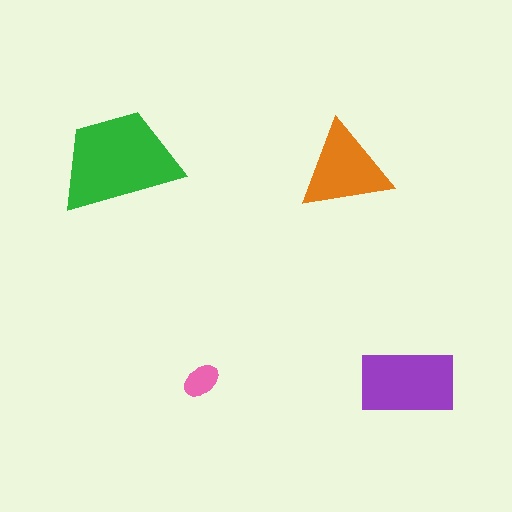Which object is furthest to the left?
The green trapezoid is leftmost.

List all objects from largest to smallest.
The green trapezoid, the purple rectangle, the orange triangle, the pink ellipse.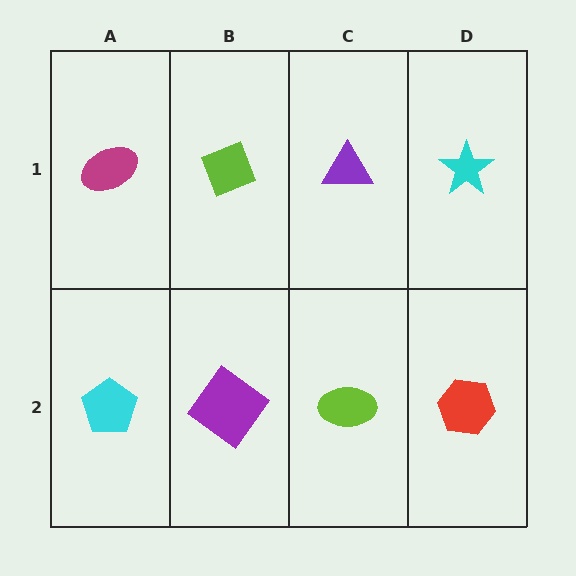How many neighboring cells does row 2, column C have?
3.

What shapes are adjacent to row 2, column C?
A purple triangle (row 1, column C), a purple diamond (row 2, column B), a red hexagon (row 2, column D).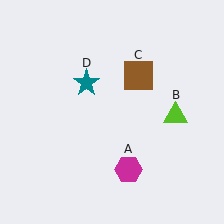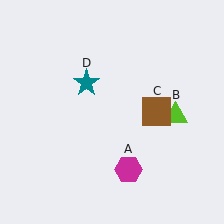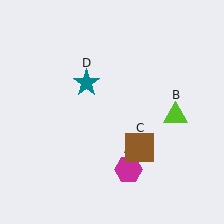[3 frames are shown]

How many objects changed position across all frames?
1 object changed position: brown square (object C).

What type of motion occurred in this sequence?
The brown square (object C) rotated clockwise around the center of the scene.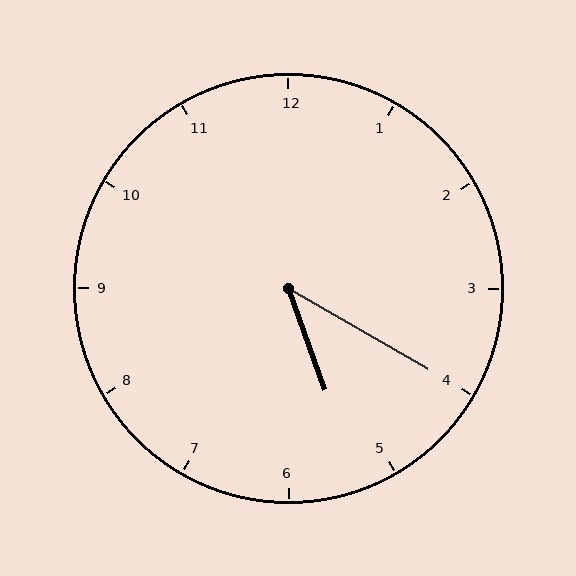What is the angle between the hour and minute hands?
Approximately 40 degrees.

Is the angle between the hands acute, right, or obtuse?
It is acute.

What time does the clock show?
5:20.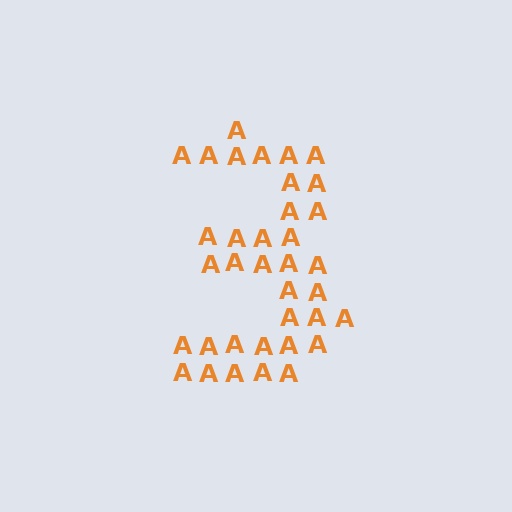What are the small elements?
The small elements are letter A's.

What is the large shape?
The large shape is the digit 3.